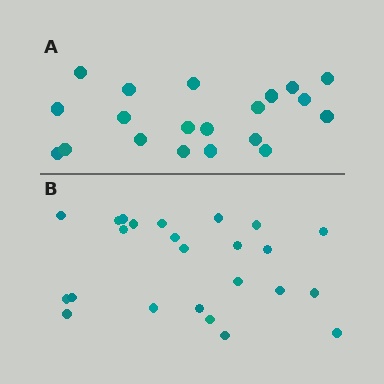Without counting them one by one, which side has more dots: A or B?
Region B (the bottom region) has more dots.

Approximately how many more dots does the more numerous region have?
Region B has about 4 more dots than region A.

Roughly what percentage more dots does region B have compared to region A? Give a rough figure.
About 20% more.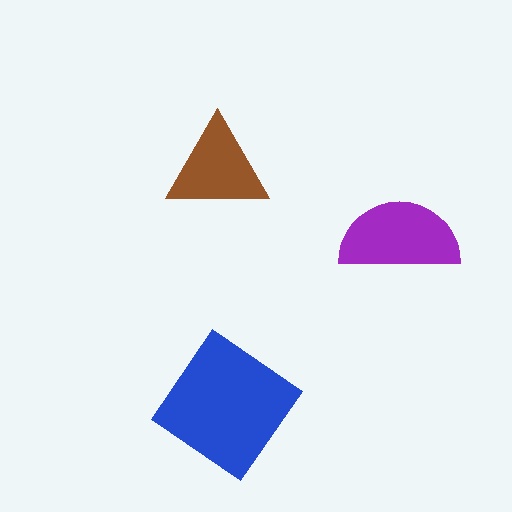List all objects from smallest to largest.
The brown triangle, the purple semicircle, the blue diamond.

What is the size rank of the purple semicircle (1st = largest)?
2nd.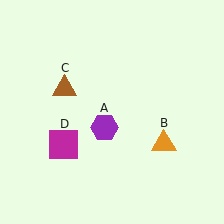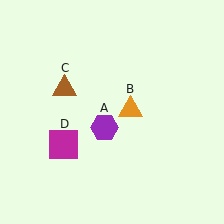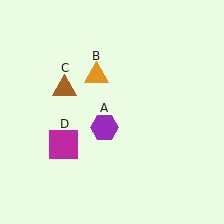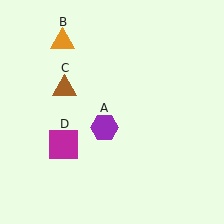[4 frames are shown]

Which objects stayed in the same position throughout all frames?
Purple hexagon (object A) and brown triangle (object C) and magenta square (object D) remained stationary.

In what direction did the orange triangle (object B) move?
The orange triangle (object B) moved up and to the left.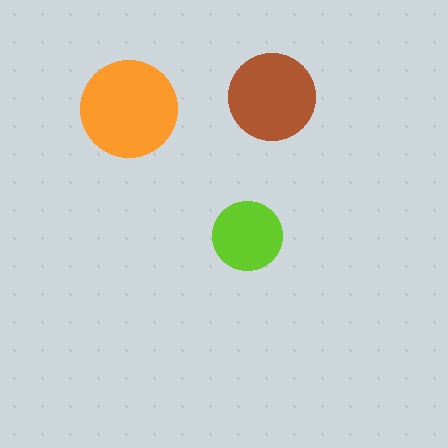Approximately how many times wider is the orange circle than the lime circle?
About 1.5 times wider.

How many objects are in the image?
There are 3 objects in the image.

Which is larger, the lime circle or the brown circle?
The brown one.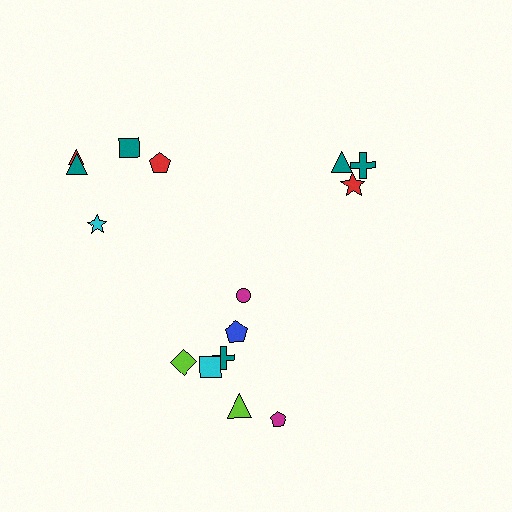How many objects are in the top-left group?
There are 5 objects.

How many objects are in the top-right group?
There are 3 objects.